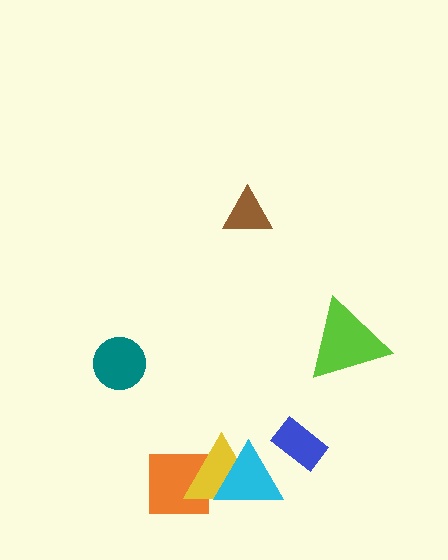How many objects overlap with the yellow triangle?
2 objects overlap with the yellow triangle.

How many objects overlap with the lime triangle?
0 objects overlap with the lime triangle.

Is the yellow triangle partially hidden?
Yes, it is partially covered by another shape.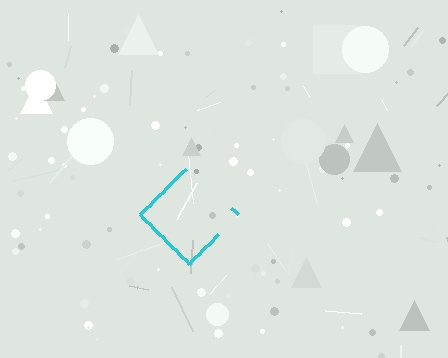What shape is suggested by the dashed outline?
The dashed outline suggests a diamond.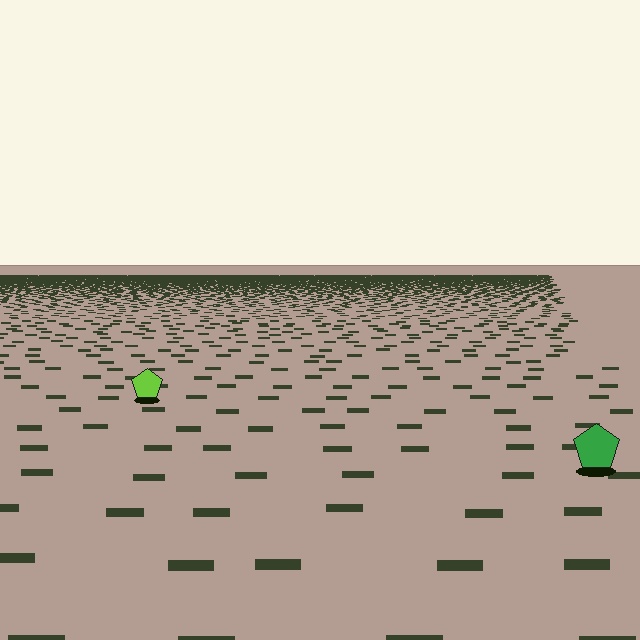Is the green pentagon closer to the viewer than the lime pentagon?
Yes. The green pentagon is closer — you can tell from the texture gradient: the ground texture is coarser near it.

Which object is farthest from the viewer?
The lime pentagon is farthest from the viewer. It appears smaller and the ground texture around it is denser.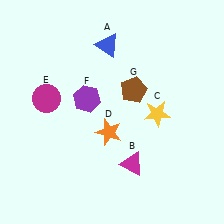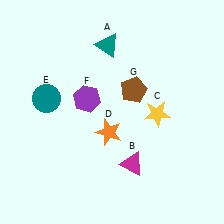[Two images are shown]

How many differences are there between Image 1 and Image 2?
There are 2 differences between the two images.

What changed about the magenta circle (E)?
In Image 1, E is magenta. In Image 2, it changed to teal.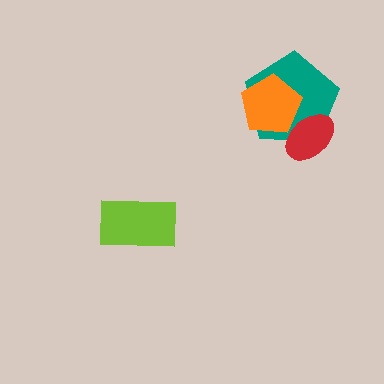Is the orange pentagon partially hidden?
Yes, it is partially covered by another shape.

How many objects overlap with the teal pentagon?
2 objects overlap with the teal pentagon.